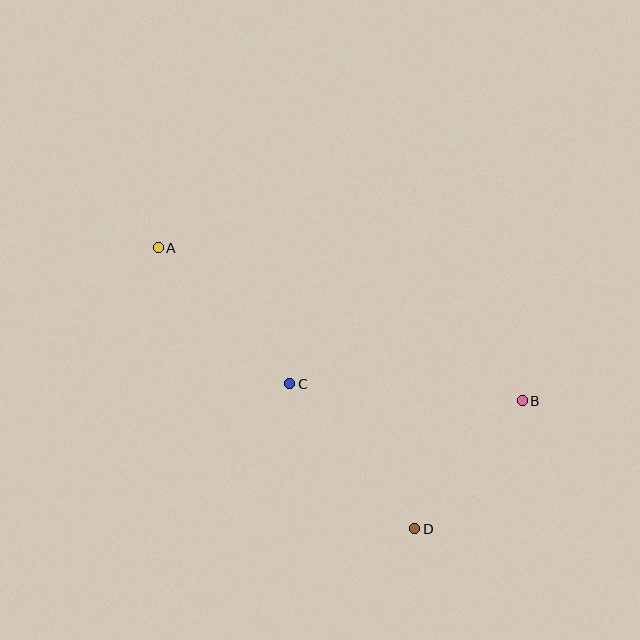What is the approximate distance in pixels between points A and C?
The distance between A and C is approximately 189 pixels.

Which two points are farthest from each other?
Points A and B are farthest from each other.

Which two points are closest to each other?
Points B and D are closest to each other.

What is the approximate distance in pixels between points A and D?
The distance between A and D is approximately 381 pixels.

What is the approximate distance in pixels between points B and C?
The distance between B and C is approximately 233 pixels.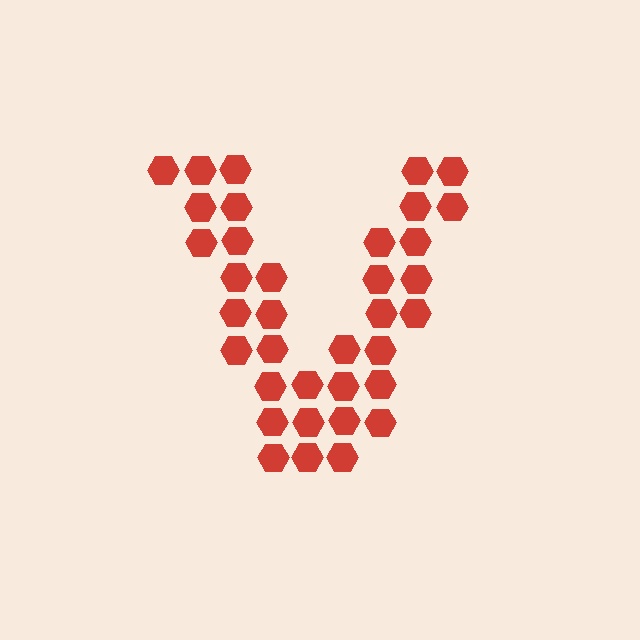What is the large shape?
The large shape is the letter V.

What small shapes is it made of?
It is made of small hexagons.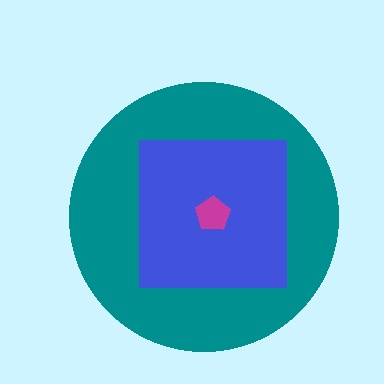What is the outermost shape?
The teal circle.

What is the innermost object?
The magenta pentagon.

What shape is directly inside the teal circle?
The blue square.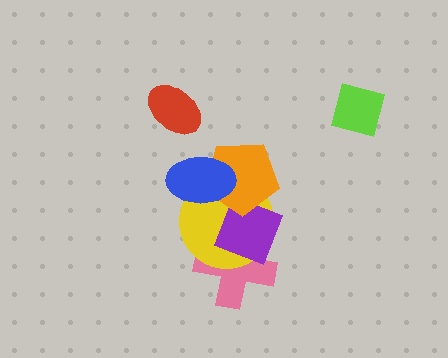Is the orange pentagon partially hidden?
Yes, it is partially covered by another shape.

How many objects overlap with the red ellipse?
0 objects overlap with the red ellipse.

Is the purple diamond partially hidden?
Yes, it is partially covered by another shape.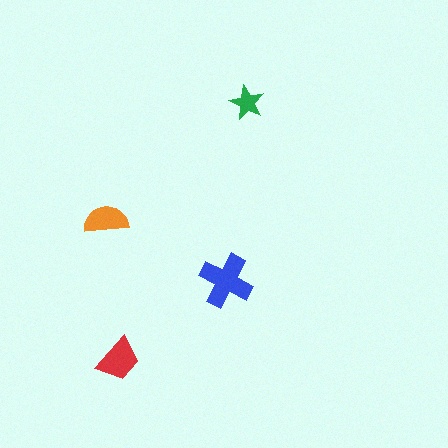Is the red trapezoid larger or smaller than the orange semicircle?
Larger.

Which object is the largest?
The blue cross.